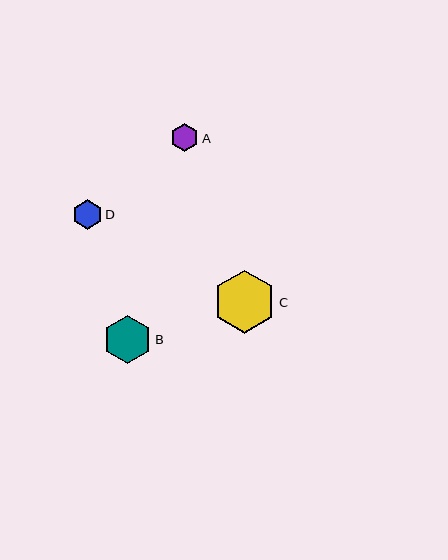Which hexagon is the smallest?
Hexagon A is the smallest with a size of approximately 28 pixels.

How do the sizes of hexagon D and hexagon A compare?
Hexagon D and hexagon A are approximately the same size.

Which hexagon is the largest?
Hexagon C is the largest with a size of approximately 63 pixels.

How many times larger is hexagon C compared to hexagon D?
Hexagon C is approximately 2.1 times the size of hexagon D.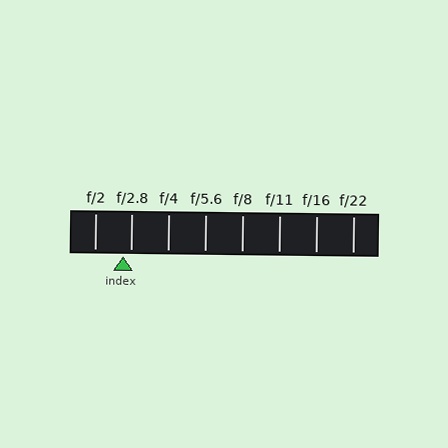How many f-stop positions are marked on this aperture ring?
There are 8 f-stop positions marked.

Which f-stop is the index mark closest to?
The index mark is closest to f/2.8.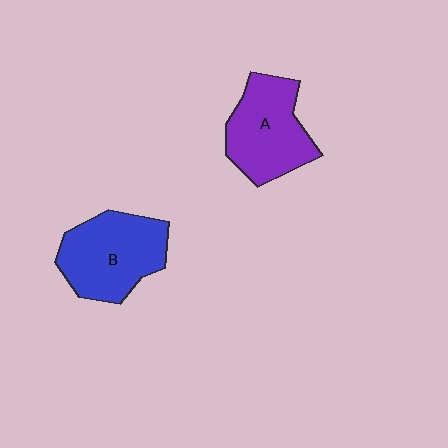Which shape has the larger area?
Shape B (blue).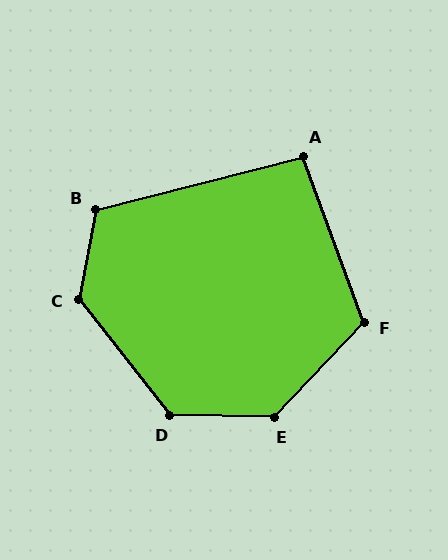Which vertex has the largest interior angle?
E, at approximately 133 degrees.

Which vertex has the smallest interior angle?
A, at approximately 96 degrees.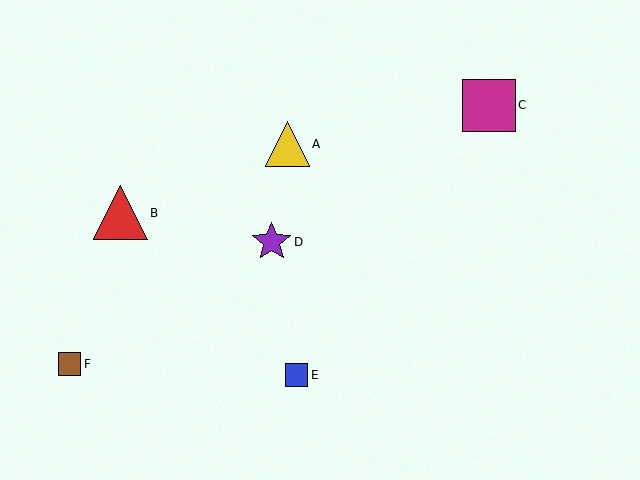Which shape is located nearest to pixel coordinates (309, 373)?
The blue square (labeled E) at (296, 375) is nearest to that location.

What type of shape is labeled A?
Shape A is a yellow triangle.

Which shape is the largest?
The red triangle (labeled B) is the largest.